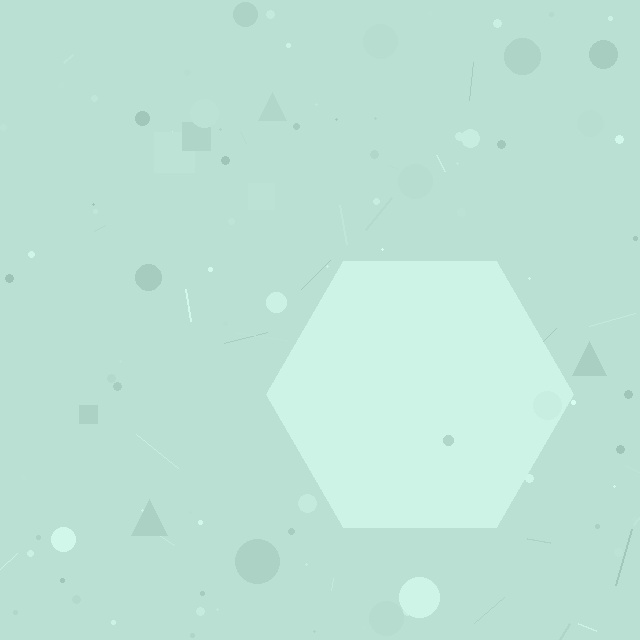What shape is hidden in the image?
A hexagon is hidden in the image.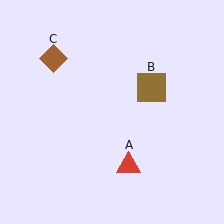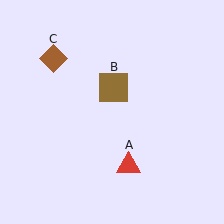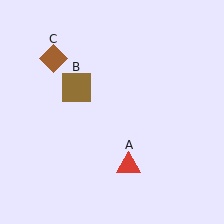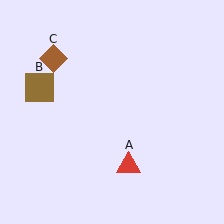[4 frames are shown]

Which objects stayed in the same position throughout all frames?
Red triangle (object A) and brown diamond (object C) remained stationary.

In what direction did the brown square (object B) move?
The brown square (object B) moved left.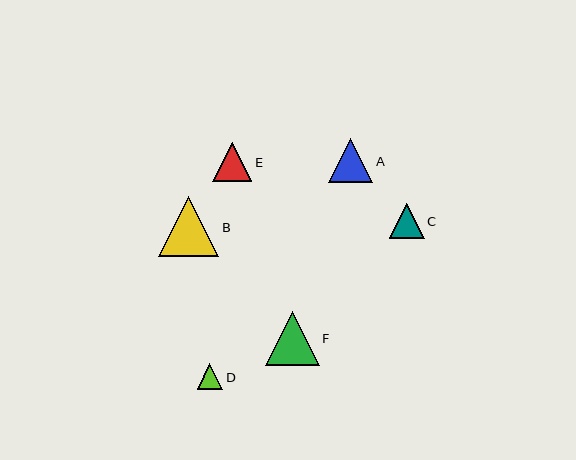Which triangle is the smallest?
Triangle D is the smallest with a size of approximately 25 pixels.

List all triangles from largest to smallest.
From largest to smallest: B, F, A, E, C, D.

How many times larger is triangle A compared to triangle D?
Triangle A is approximately 1.7 times the size of triangle D.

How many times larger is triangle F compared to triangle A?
Triangle F is approximately 1.2 times the size of triangle A.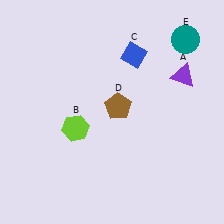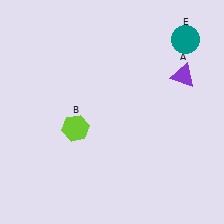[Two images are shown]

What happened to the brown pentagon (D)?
The brown pentagon (D) was removed in Image 2. It was in the top-right area of Image 1.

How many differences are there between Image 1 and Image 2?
There are 2 differences between the two images.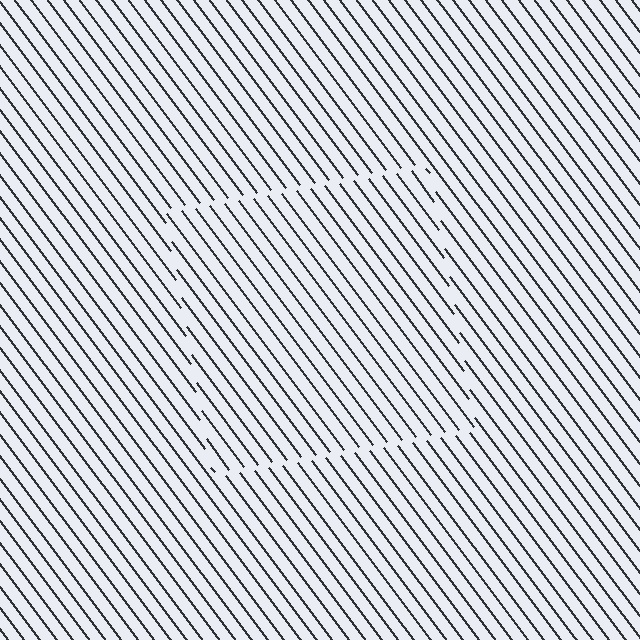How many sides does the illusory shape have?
4 sides — the line-ends trace a square.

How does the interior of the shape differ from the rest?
The interior of the shape contains the same grating, shifted by half a period — the contour is defined by the phase discontinuity where line-ends from the inner and outer gratings abut.